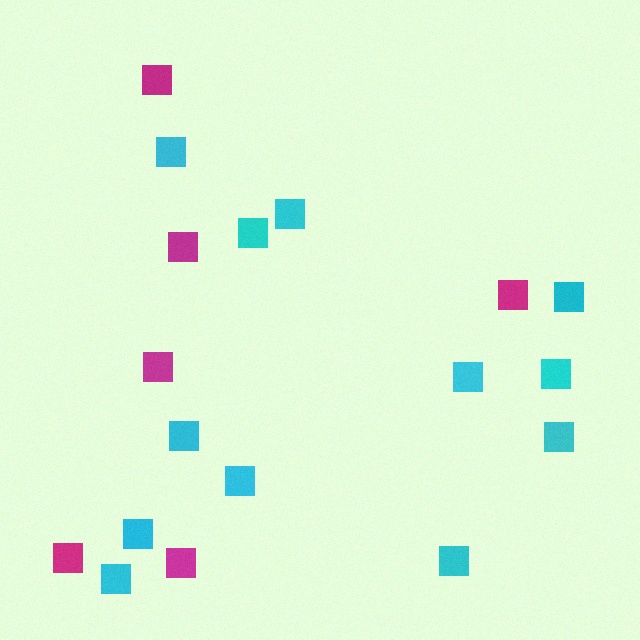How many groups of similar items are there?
There are 2 groups: one group of cyan squares (12) and one group of magenta squares (6).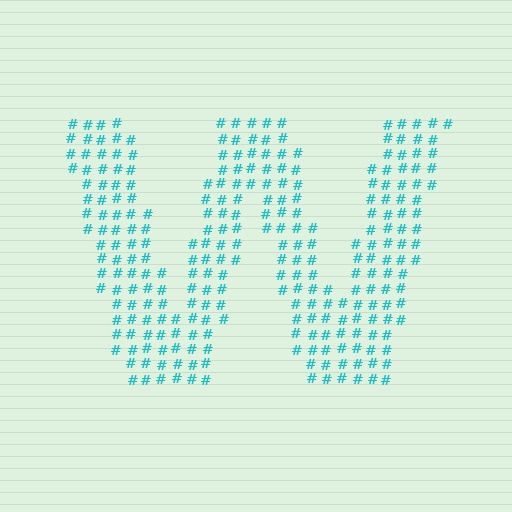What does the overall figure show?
The overall figure shows the letter W.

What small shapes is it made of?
It is made of small hash symbols.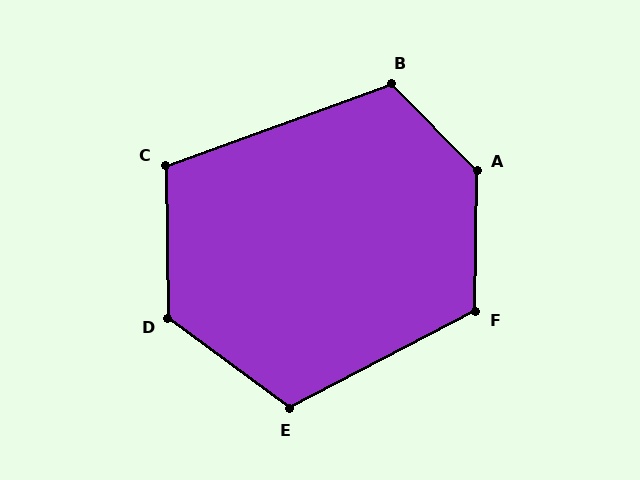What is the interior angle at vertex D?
Approximately 127 degrees (obtuse).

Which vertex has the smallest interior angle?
C, at approximately 109 degrees.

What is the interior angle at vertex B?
Approximately 115 degrees (obtuse).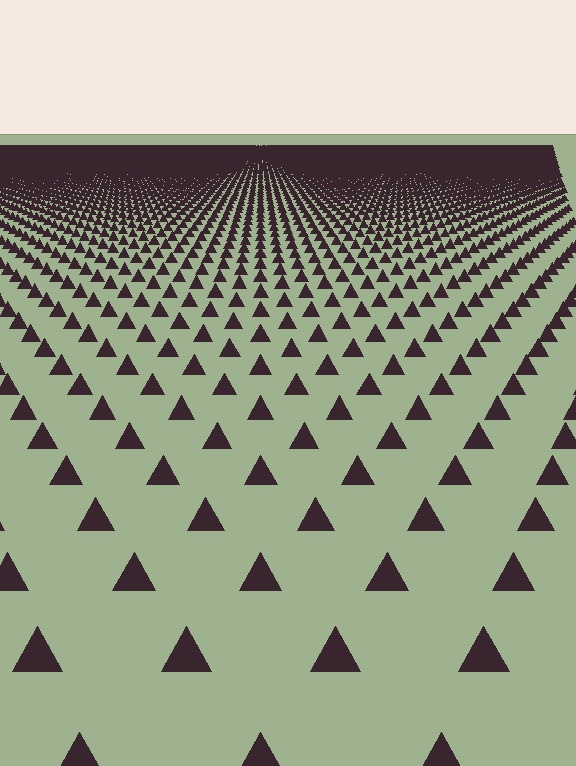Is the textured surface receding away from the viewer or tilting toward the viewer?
The surface is receding away from the viewer. Texture elements get smaller and denser toward the top.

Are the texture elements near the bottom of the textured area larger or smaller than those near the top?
Larger. Near the bottom, elements are closer to the viewer and appear at a bigger on-screen size.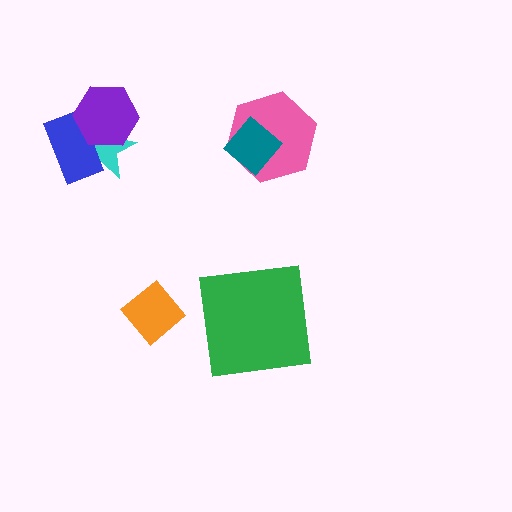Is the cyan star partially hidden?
Yes, it is partially covered by another shape.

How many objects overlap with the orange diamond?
0 objects overlap with the orange diamond.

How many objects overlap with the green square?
0 objects overlap with the green square.